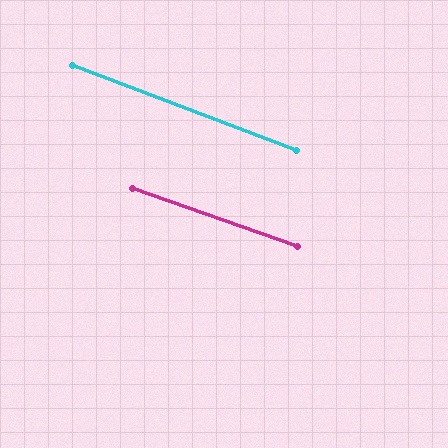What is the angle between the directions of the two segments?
Approximately 1 degree.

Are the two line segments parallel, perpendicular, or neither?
Parallel — their directions differ by only 1.1°.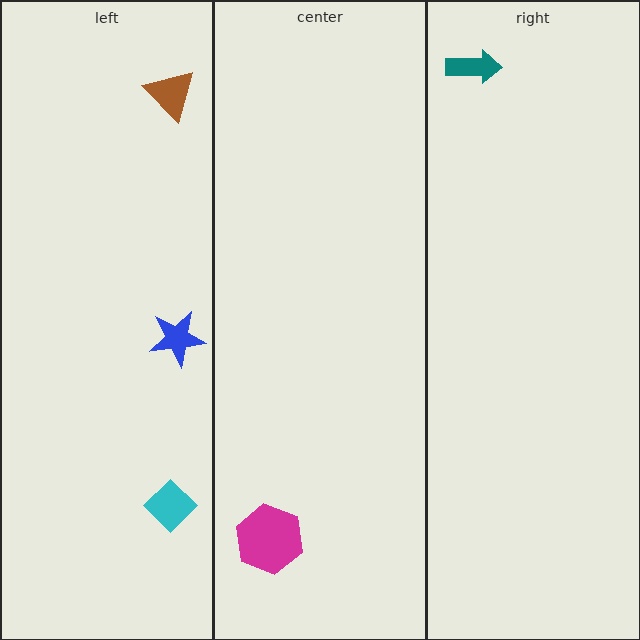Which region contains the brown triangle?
The left region.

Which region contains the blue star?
The left region.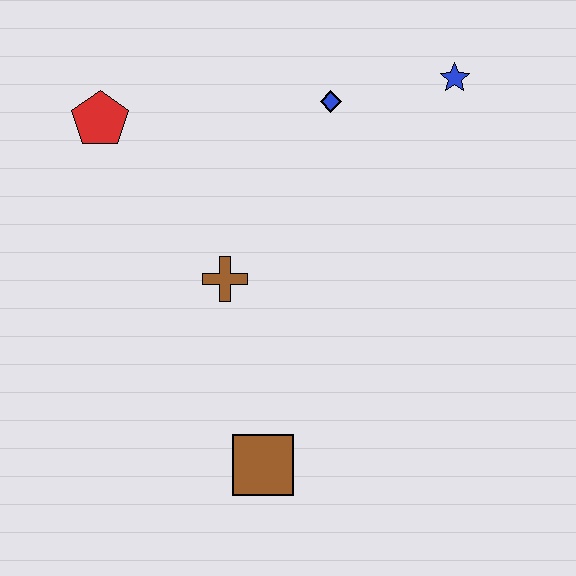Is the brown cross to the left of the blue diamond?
Yes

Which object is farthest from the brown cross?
The blue star is farthest from the brown cross.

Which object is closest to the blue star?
The blue diamond is closest to the blue star.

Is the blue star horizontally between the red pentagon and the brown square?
No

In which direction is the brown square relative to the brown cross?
The brown square is below the brown cross.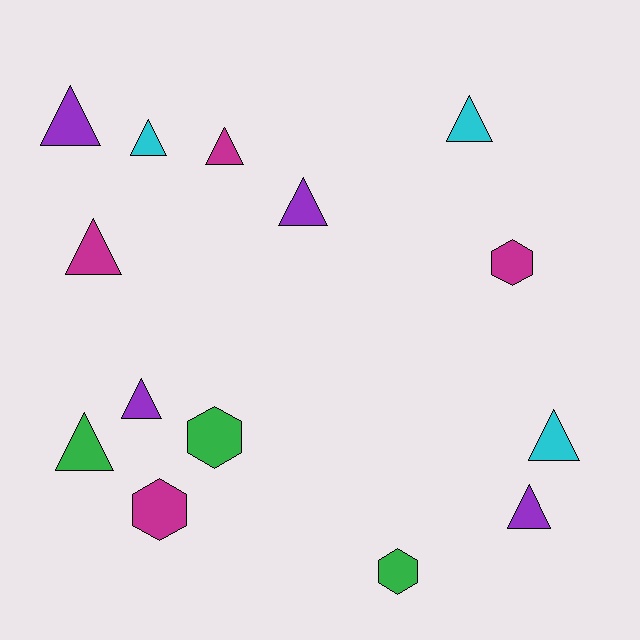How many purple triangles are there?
There are 4 purple triangles.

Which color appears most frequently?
Purple, with 4 objects.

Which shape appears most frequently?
Triangle, with 10 objects.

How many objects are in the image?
There are 14 objects.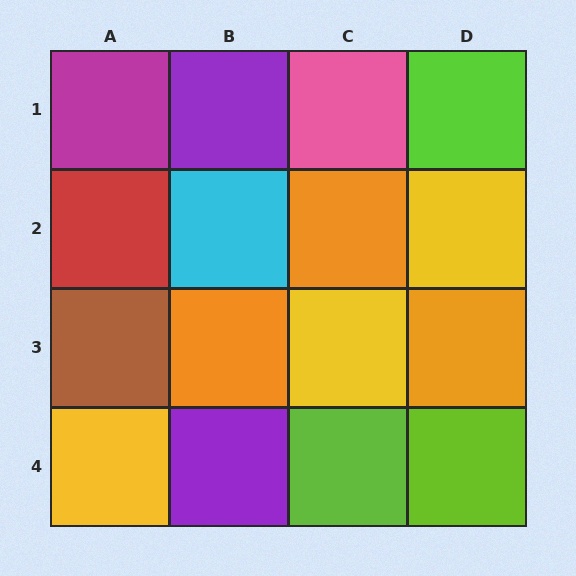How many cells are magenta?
1 cell is magenta.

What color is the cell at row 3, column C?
Yellow.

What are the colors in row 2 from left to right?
Red, cyan, orange, yellow.